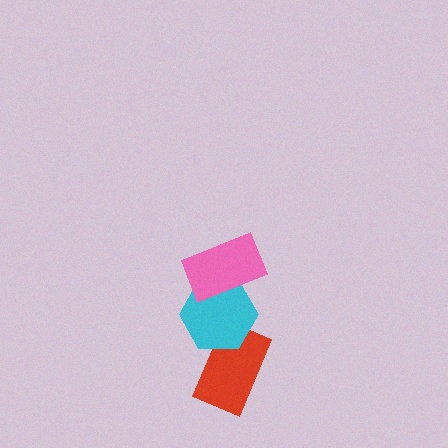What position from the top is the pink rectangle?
The pink rectangle is 1st from the top.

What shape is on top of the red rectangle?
The cyan hexagon is on top of the red rectangle.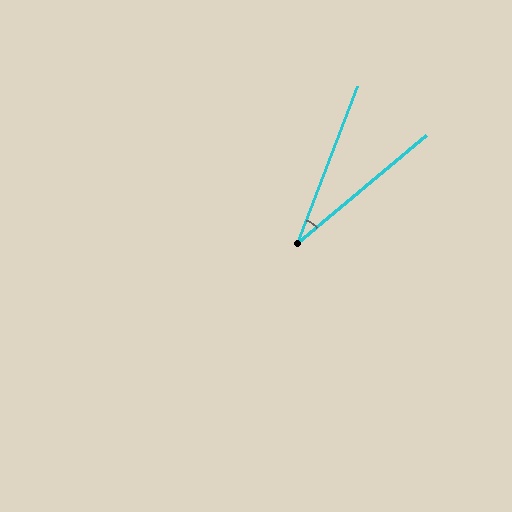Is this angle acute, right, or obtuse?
It is acute.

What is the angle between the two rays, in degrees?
Approximately 29 degrees.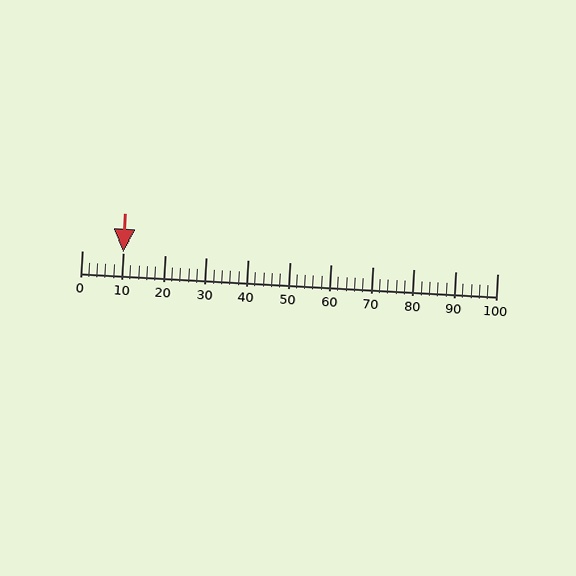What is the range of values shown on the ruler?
The ruler shows values from 0 to 100.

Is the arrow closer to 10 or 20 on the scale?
The arrow is closer to 10.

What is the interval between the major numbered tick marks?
The major tick marks are spaced 10 units apart.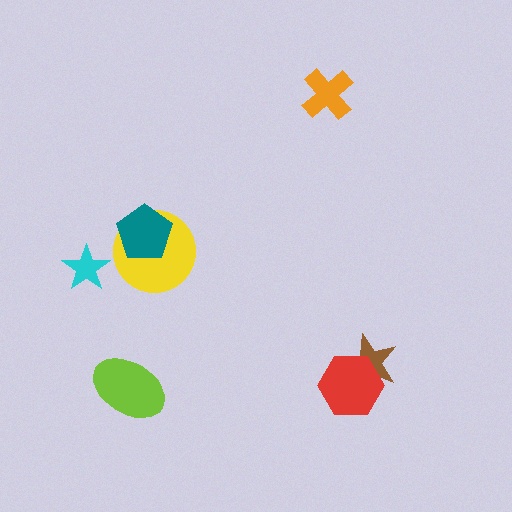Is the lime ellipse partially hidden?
No, no other shape covers it.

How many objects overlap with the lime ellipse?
0 objects overlap with the lime ellipse.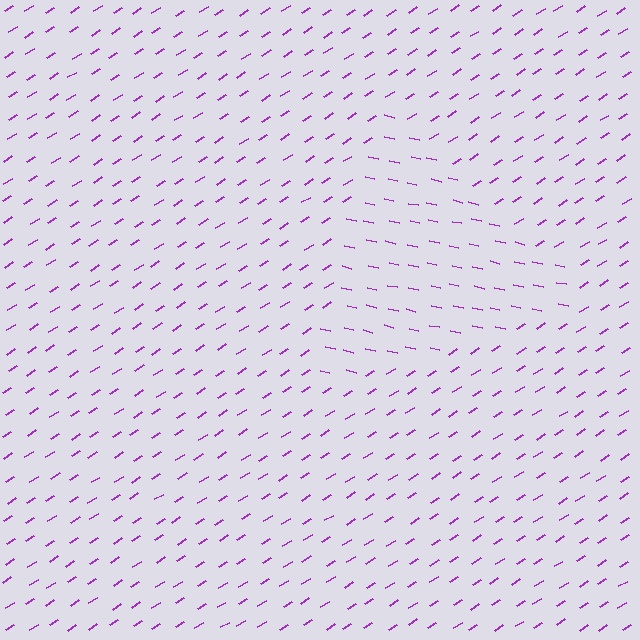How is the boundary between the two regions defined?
The boundary is defined purely by a change in line orientation (approximately 45 degrees difference). All lines are the same color and thickness.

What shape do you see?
I see a triangle.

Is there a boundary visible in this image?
Yes, there is a texture boundary formed by a change in line orientation.